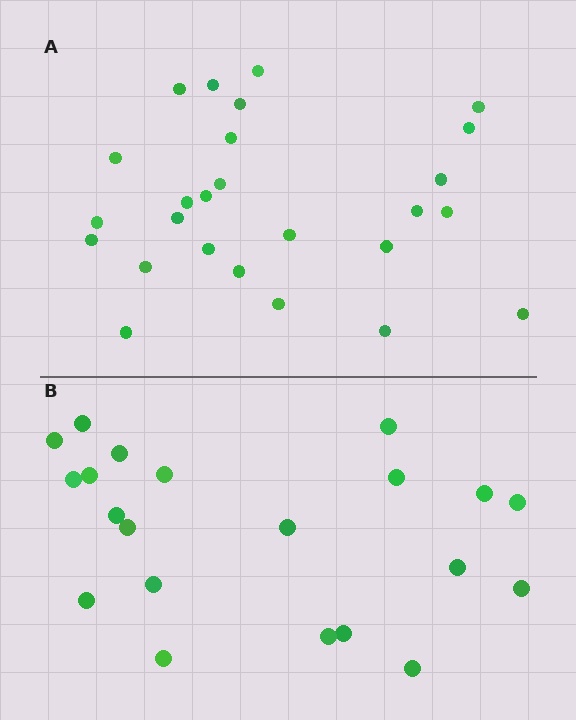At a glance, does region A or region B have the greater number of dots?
Region A (the top region) has more dots.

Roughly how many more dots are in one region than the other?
Region A has about 5 more dots than region B.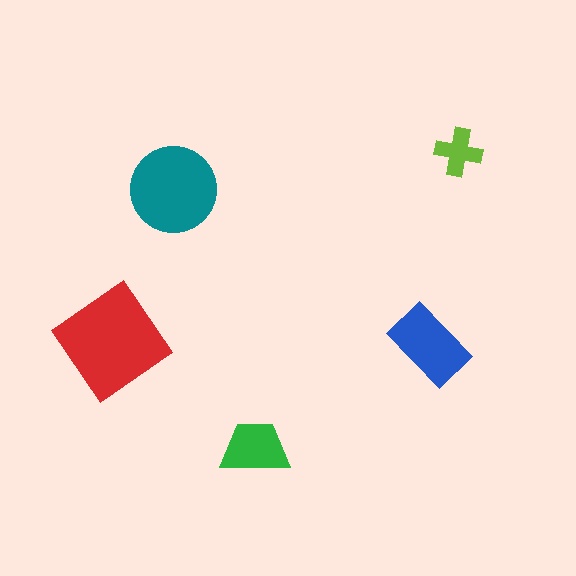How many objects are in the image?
There are 5 objects in the image.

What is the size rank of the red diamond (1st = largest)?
1st.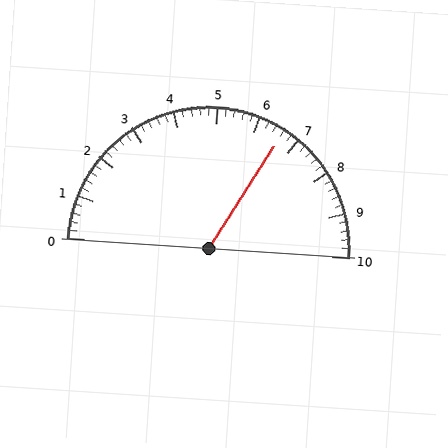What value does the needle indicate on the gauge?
The needle indicates approximately 6.6.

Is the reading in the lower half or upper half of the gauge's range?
The reading is in the upper half of the range (0 to 10).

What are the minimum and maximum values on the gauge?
The gauge ranges from 0 to 10.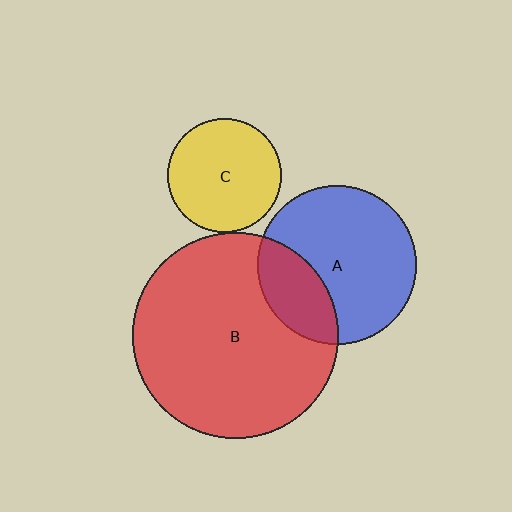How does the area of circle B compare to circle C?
Approximately 3.3 times.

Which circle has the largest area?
Circle B (red).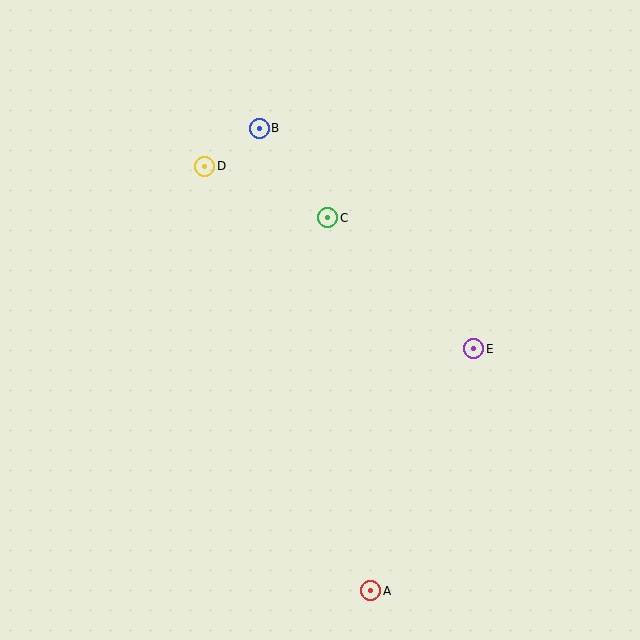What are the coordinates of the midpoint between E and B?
The midpoint between E and B is at (367, 238).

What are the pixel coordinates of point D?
Point D is at (205, 166).